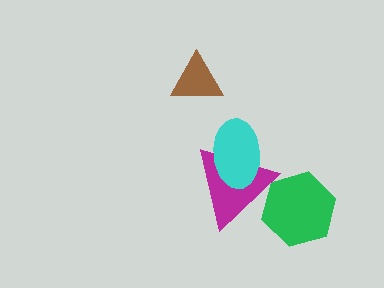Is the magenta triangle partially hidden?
Yes, it is partially covered by another shape.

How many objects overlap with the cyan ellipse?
1 object overlaps with the cyan ellipse.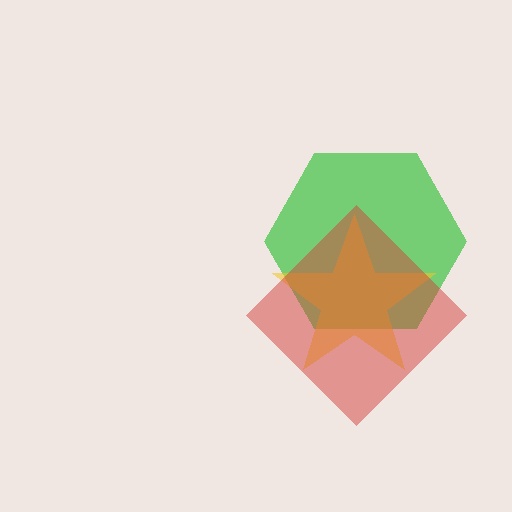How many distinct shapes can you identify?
There are 3 distinct shapes: a green hexagon, a yellow star, a red diamond.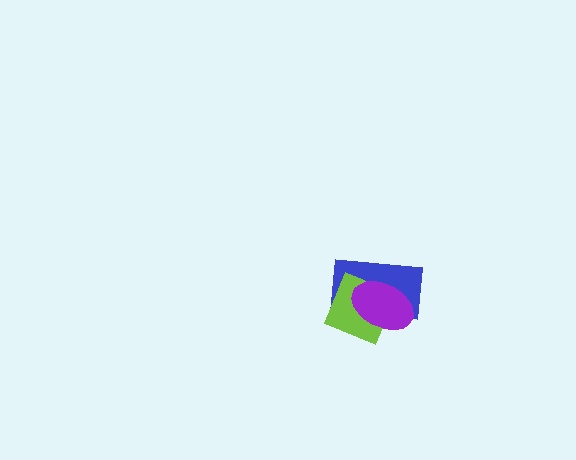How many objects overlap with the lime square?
2 objects overlap with the lime square.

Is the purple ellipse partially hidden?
No, no other shape covers it.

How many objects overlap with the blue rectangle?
2 objects overlap with the blue rectangle.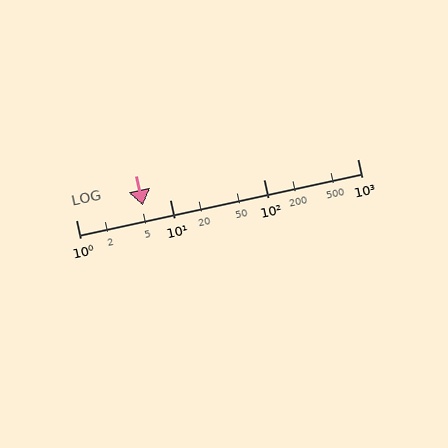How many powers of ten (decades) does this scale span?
The scale spans 3 decades, from 1 to 1000.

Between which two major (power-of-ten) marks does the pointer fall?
The pointer is between 1 and 10.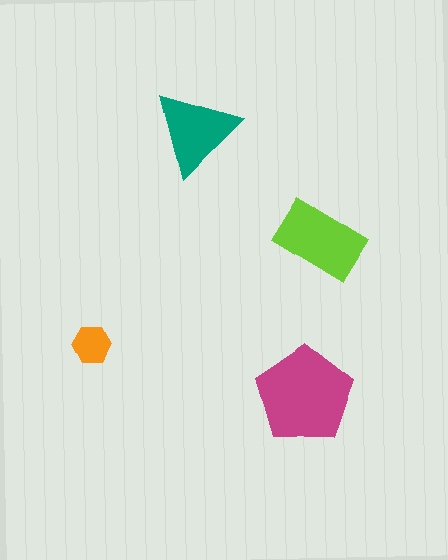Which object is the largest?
The magenta pentagon.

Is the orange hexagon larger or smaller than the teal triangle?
Smaller.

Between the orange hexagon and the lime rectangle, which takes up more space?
The lime rectangle.